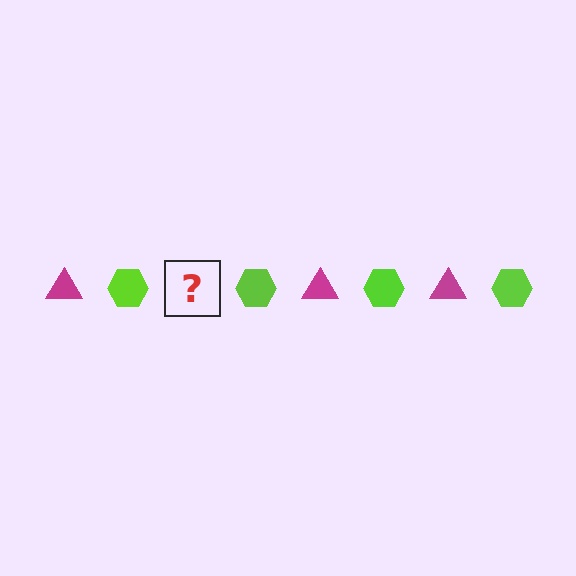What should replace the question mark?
The question mark should be replaced with a magenta triangle.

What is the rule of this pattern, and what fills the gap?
The rule is that the pattern alternates between magenta triangle and lime hexagon. The gap should be filled with a magenta triangle.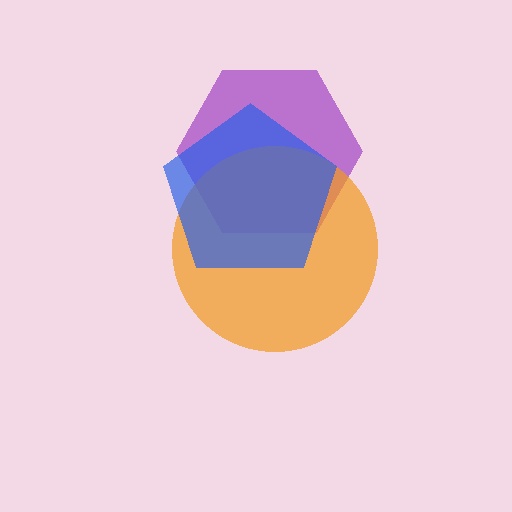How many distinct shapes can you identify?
There are 3 distinct shapes: a purple hexagon, an orange circle, a blue pentagon.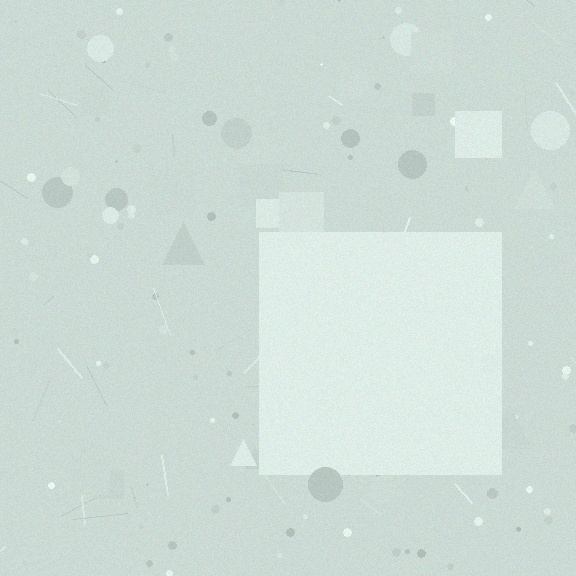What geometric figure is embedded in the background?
A square is embedded in the background.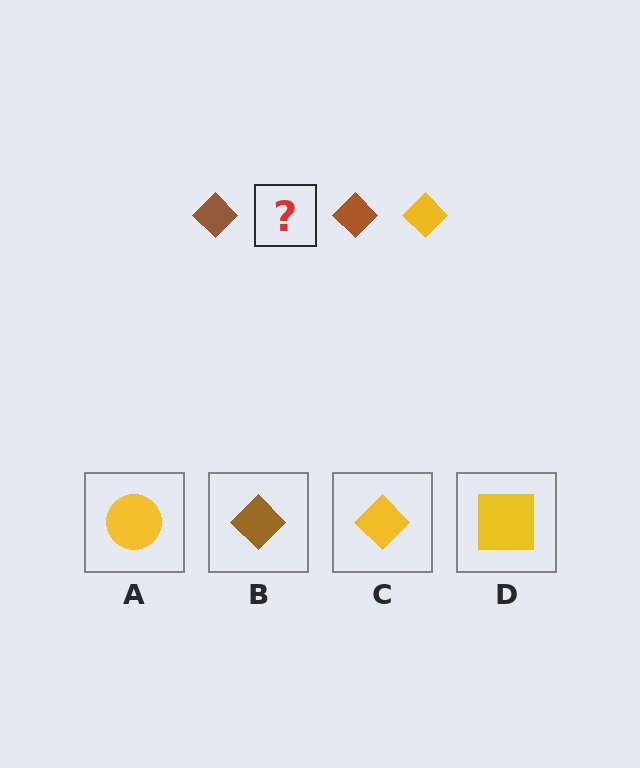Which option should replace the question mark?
Option C.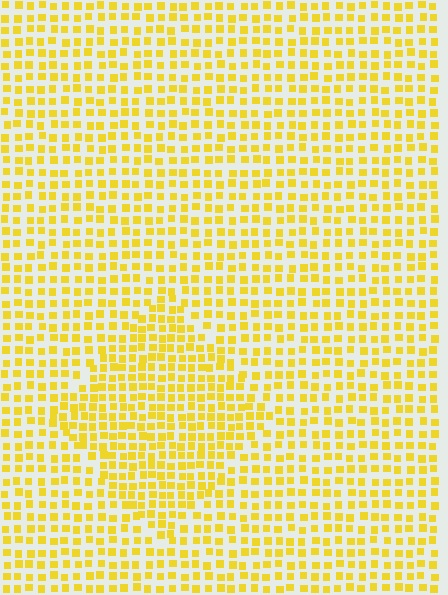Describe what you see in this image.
The image contains small yellow elements arranged at two different densities. A diamond-shaped region is visible where the elements are more densely packed than the surrounding area.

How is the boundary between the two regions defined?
The boundary is defined by a change in element density (approximately 1.5x ratio). All elements are the same color, size, and shape.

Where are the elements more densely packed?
The elements are more densely packed inside the diamond boundary.